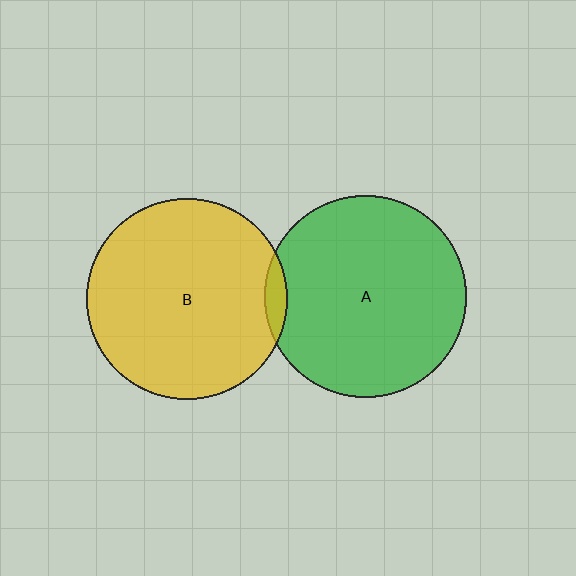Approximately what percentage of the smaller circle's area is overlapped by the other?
Approximately 5%.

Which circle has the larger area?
Circle A (green).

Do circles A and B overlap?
Yes.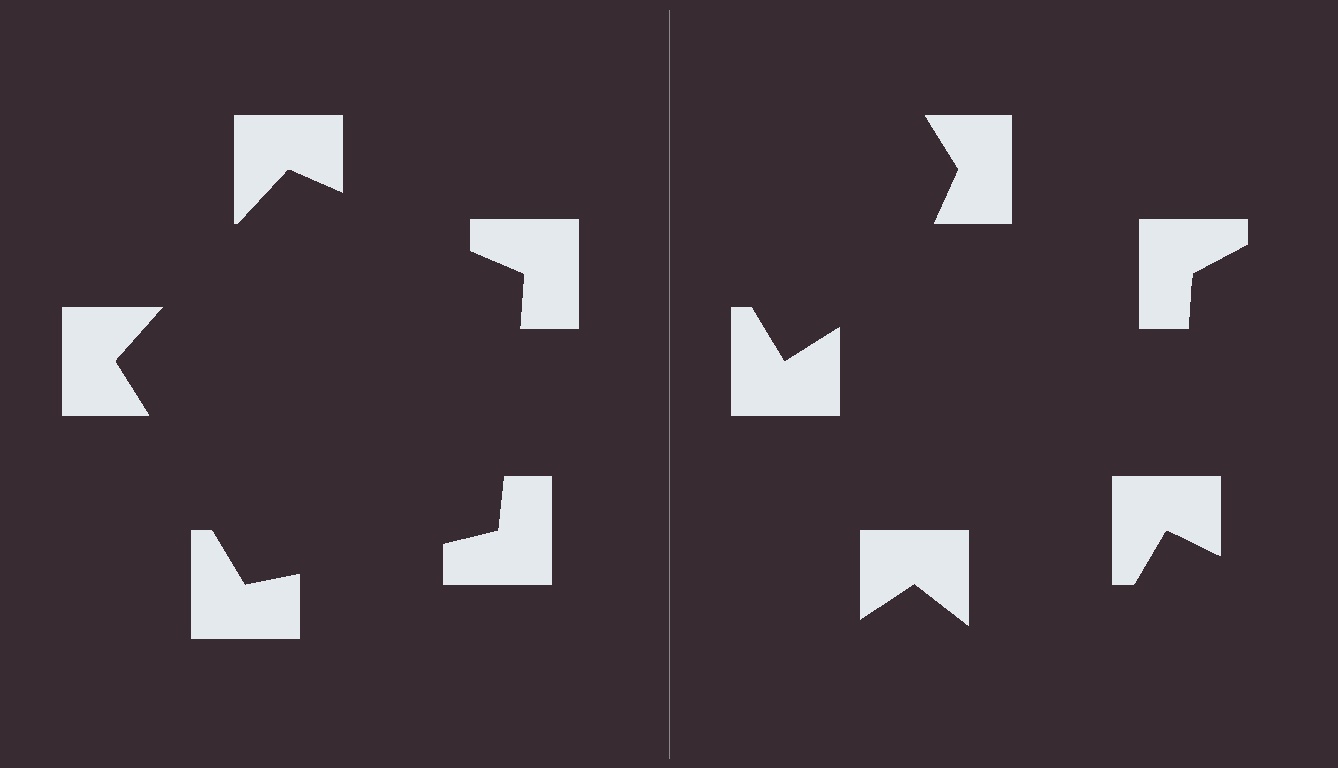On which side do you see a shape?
An illusory pentagon appears on the left side. On the right side the wedge cuts are rotated, so no coherent shape forms.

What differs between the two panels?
The notched squares are positioned identically on both sides; only the wedge orientations differ. On the left they align to a pentagon; on the right they are misaligned.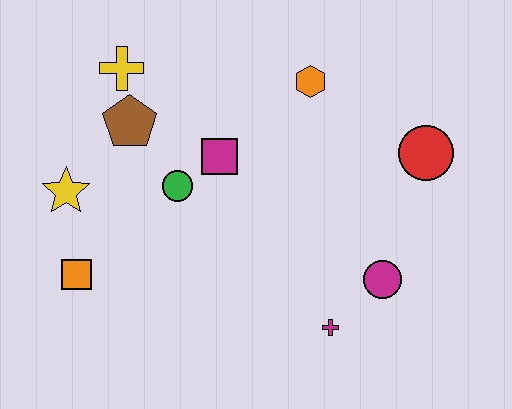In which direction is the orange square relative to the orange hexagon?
The orange square is to the left of the orange hexagon.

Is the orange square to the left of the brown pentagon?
Yes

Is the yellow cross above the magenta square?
Yes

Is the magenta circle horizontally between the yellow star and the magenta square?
No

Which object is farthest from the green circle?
The red circle is farthest from the green circle.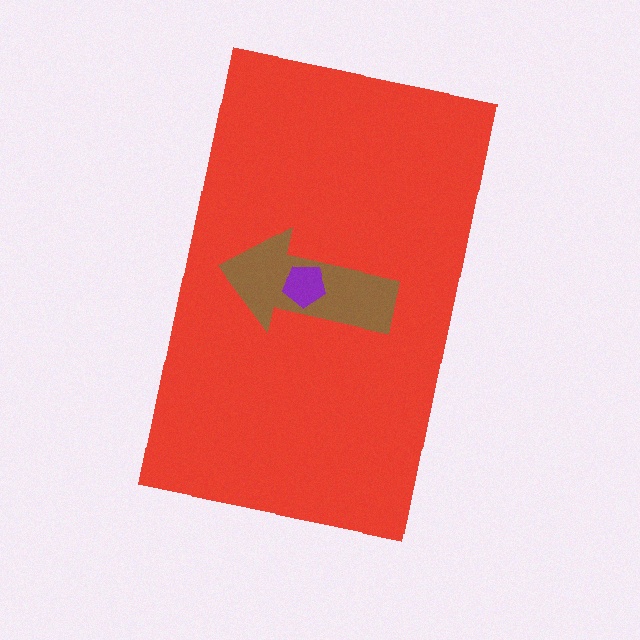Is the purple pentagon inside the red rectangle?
Yes.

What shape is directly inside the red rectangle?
The brown arrow.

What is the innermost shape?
The purple pentagon.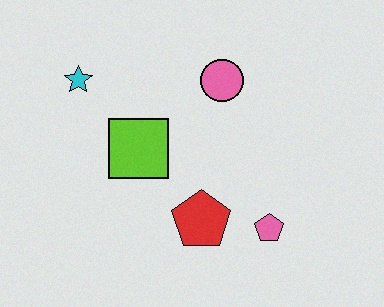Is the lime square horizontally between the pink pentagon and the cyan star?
Yes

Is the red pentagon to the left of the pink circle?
Yes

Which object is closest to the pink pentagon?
The red pentagon is closest to the pink pentagon.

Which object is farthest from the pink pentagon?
The cyan star is farthest from the pink pentagon.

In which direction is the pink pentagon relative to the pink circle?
The pink pentagon is below the pink circle.